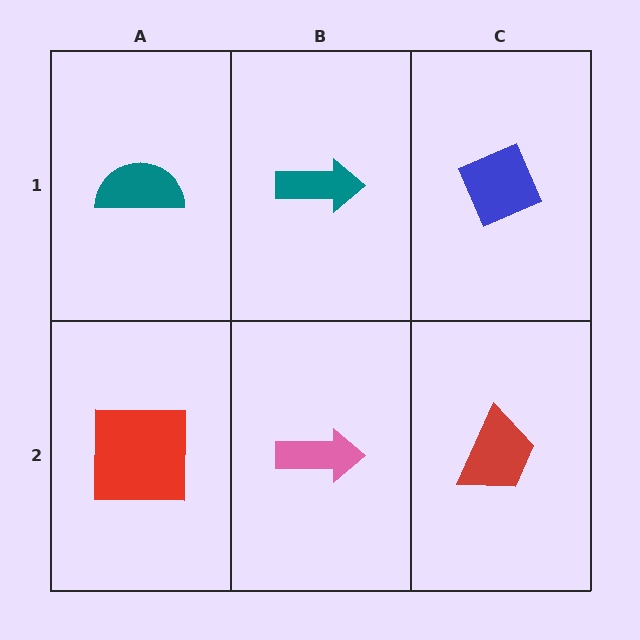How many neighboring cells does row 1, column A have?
2.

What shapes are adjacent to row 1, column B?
A pink arrow (row 2, column B), a teal semicircle (row 1, column A), a blue diamond (row 1, column C).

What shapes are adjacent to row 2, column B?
A teal arrow (row 1, column B), a red square (row 2, column A), a red trapezoid (row 2, column C).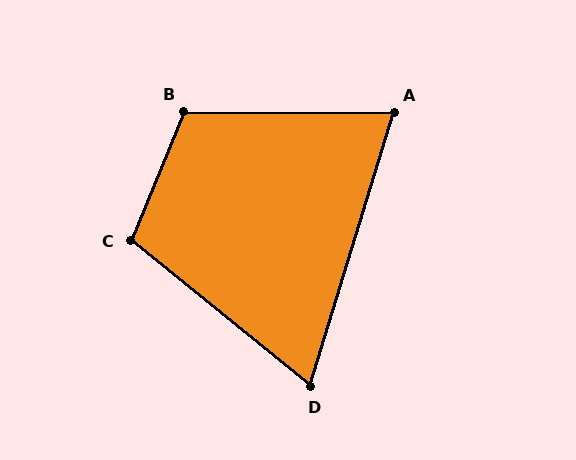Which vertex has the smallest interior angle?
D, at approximately 68 degrees.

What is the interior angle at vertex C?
Approximately 107 degrees (obtuse).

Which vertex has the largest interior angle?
B, at approximately 112 degrees.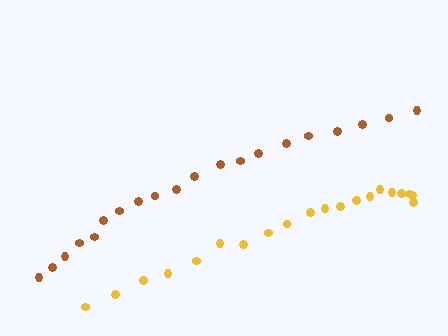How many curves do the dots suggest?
There are 2 distinct paths.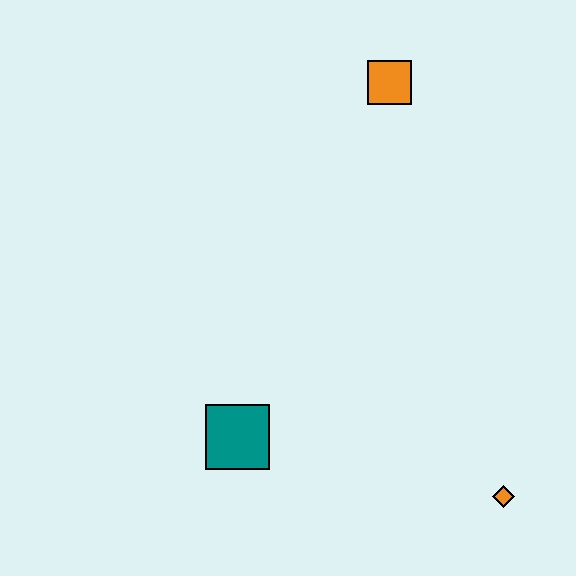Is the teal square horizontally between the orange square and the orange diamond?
No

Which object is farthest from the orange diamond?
The orange square is farthest from the orange diamond.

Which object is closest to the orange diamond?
The teal square is closest to the orange diamond.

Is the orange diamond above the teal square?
No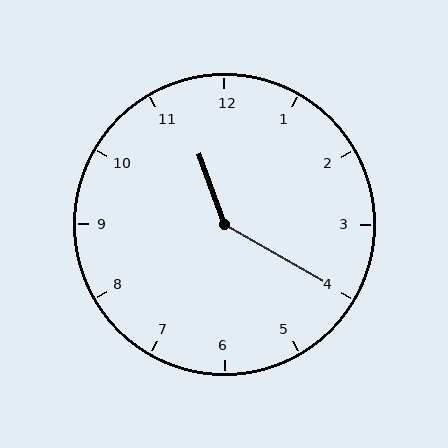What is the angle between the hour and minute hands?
Approximately 140 degrees.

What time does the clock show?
11:20.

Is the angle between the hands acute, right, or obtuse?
It is obtuse.